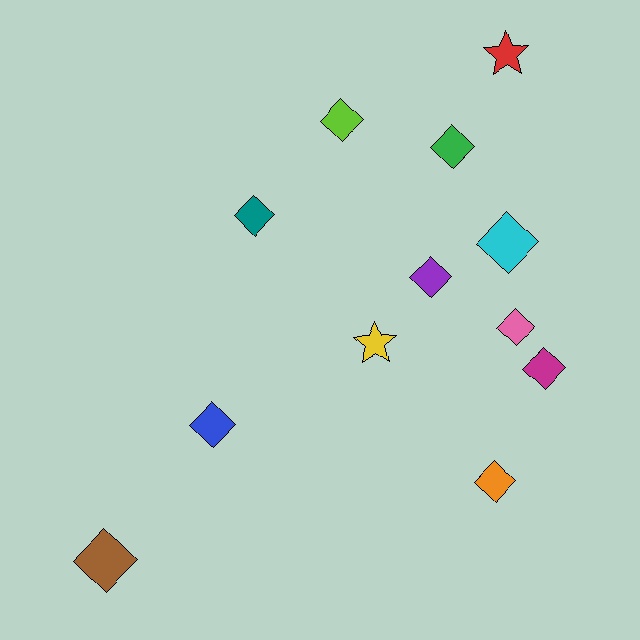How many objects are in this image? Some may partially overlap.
There are 12 objects.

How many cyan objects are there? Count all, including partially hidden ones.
There is 1 cyan object.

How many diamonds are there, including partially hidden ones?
There are 10 diamonds.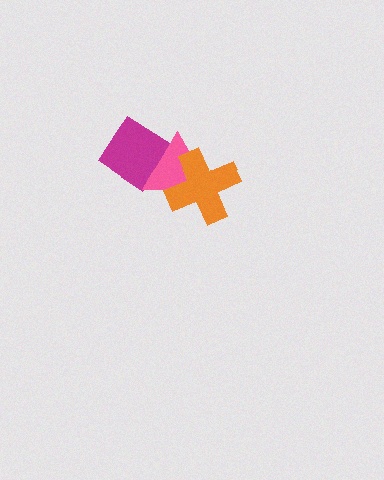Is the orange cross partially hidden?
No, no other shape covers it.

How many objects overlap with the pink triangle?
2 objects overlap with the pink triangle.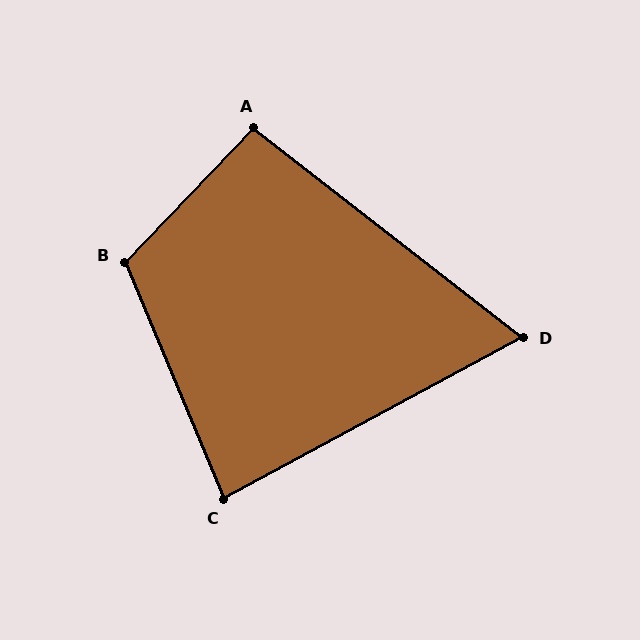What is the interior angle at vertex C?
Approximately 84 degrees (acute).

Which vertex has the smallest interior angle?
D, at approximately 66 degrees.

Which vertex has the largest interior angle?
B, at approximately 114 degrees.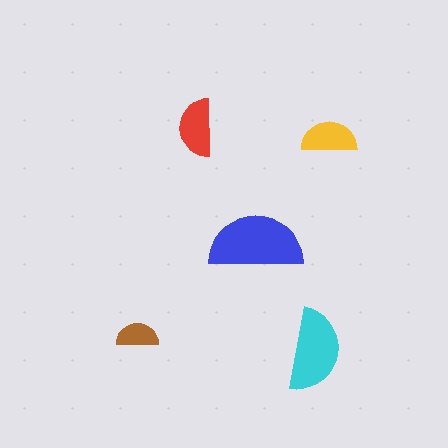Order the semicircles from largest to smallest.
the blue one, the cyan one, the red one, the yellow one, the brown one.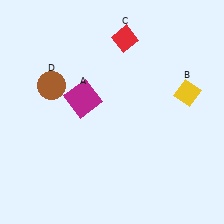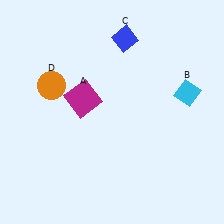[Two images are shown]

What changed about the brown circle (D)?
In Image 1, D is brown. In Image 2, it changed to orange.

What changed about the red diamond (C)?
In Image 1, C is red. In Image 2, it changed to blue.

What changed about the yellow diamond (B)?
In Image 1, B is yellow. In Image 2, it changed to cyan.